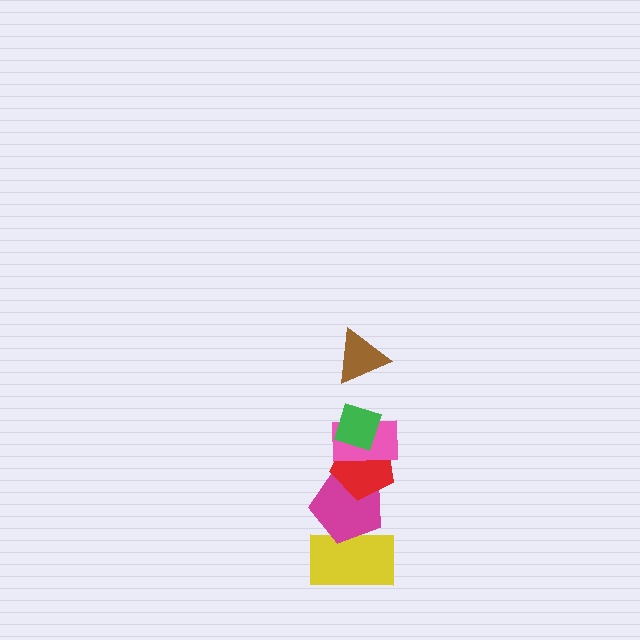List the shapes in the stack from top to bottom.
From top to bottom: the brown triangle, the green diamond, the pink rectangle, the red pentagon, the magenta pentagon, the yellow rectangle.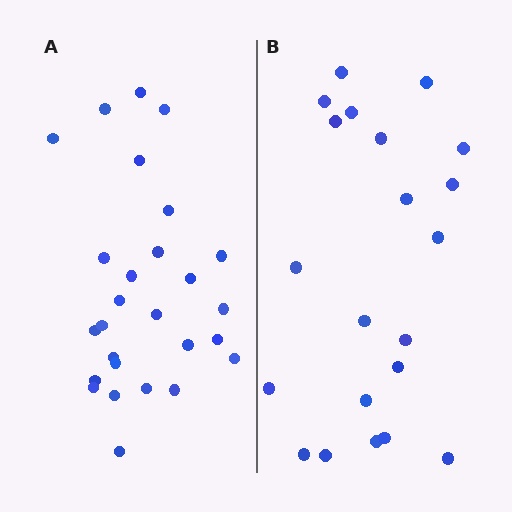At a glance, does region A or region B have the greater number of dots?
Region A (the left region) has more dots.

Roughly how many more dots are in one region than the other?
Region A has about 6 more dots than region B.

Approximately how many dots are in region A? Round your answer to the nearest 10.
About 30 dots. (The exact count is 27, which rounds to 30.)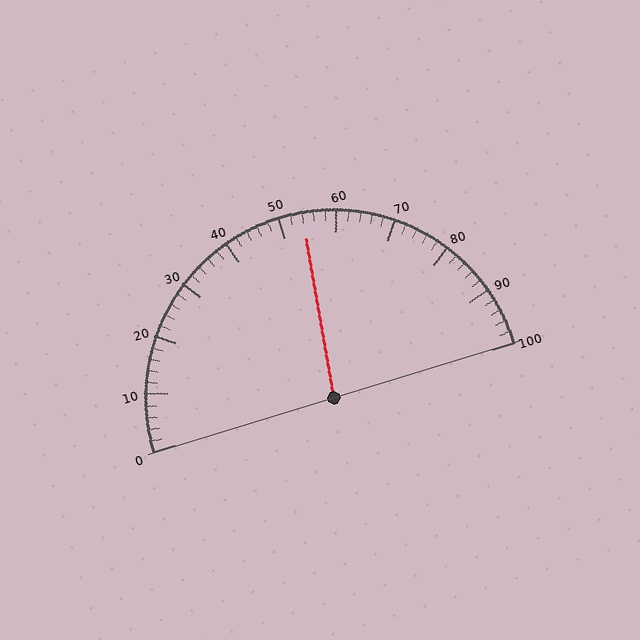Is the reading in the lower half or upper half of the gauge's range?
The reading is in the upper half of the range (0 to 100).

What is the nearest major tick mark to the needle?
The nearest major tick mark is 50.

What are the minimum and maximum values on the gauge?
The gauge ranges from 0 to 100.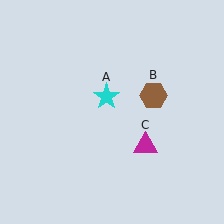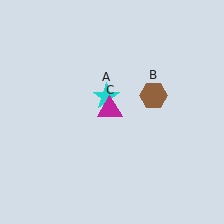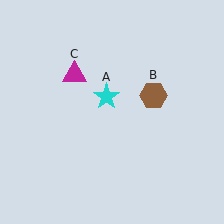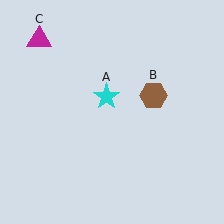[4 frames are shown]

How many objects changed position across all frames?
1 object changed position: magenta triangle (object C).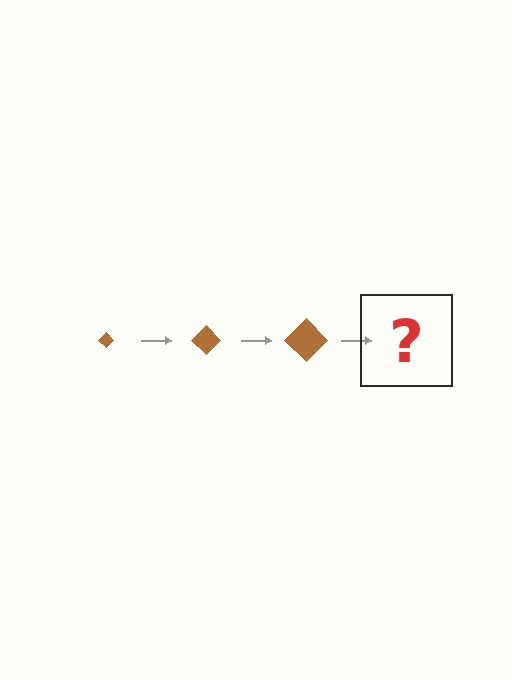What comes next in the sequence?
The next element should be a brown diamond, larger than the previous one.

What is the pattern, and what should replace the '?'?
The pattern is that the diamond gets progressively larger each step. The '?' should be a brown diamond, larger than the previous one.